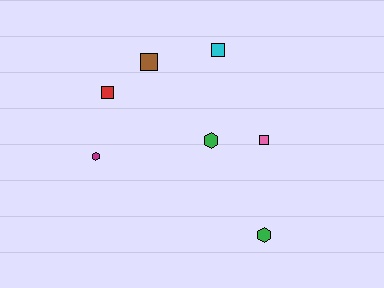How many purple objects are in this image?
There are no purple objects.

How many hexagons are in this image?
There are 3 hexagons.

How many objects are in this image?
There are 7 objects.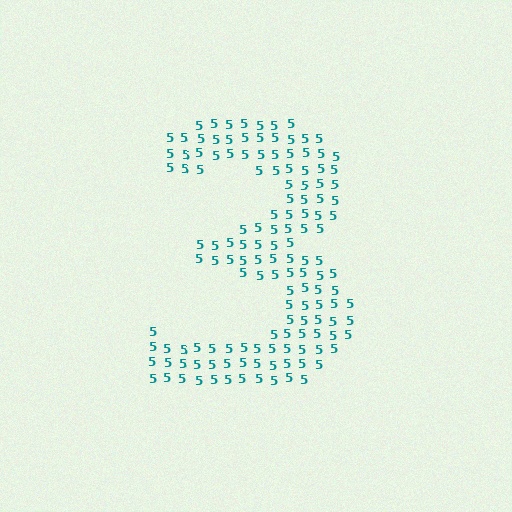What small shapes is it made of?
It is made of small digit 5's.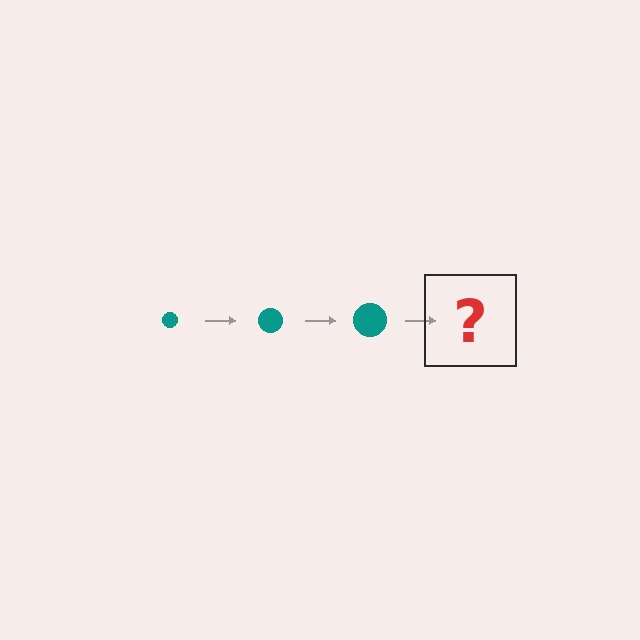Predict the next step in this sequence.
The next step is a teal circle, larger than the previous one.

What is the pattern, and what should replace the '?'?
The pattern is that the circle gets progressively larger each step. The '?' should be a teal circle, larger than the previous one.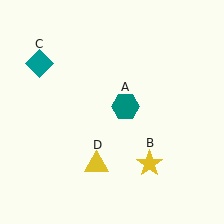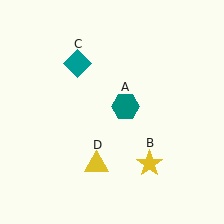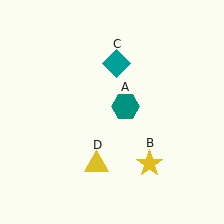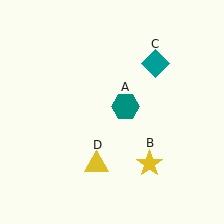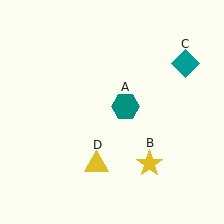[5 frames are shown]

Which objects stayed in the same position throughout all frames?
Teal hexagon (object A) and yellow star (object B) and yellow triangle (object D) remained stationary.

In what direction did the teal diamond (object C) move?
The teal diamond (object C) moved right.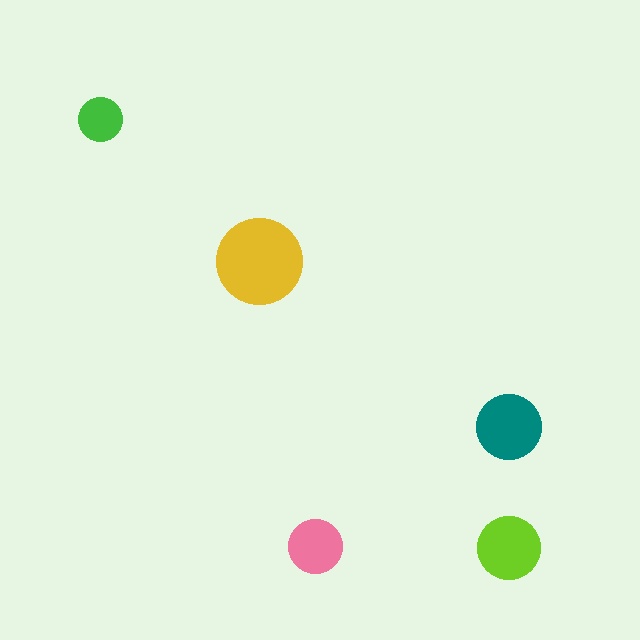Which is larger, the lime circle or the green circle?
The lime one.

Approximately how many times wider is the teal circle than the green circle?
About 1.5 times wider.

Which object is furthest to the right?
The teal circle is rightmost.